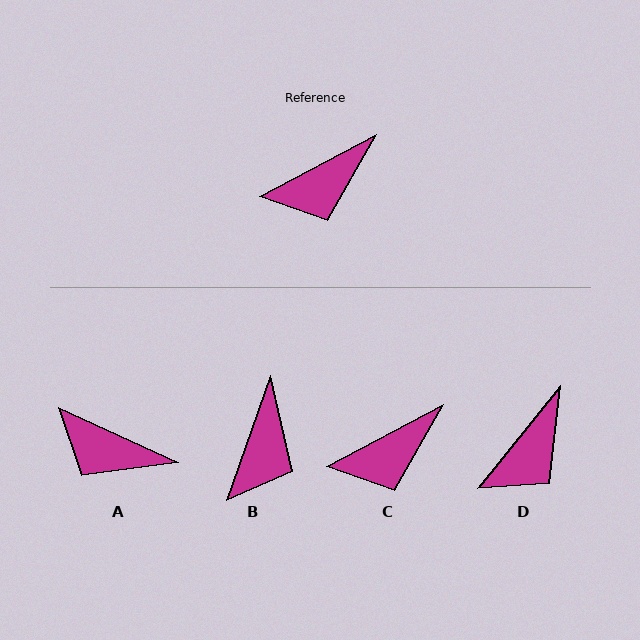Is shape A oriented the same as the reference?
No, it is off by about 53 degrees.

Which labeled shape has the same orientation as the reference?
C.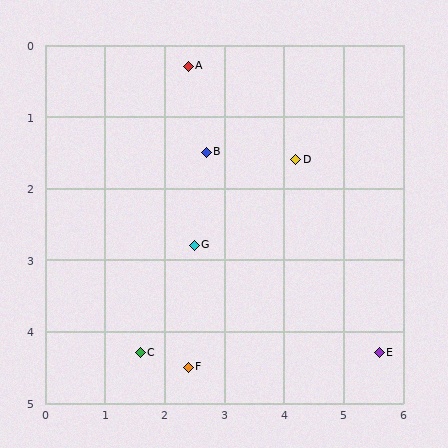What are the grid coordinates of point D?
Point D is at approximately (4.2, 1.6).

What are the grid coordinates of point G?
Point G is at approximately (2.5, 2.8).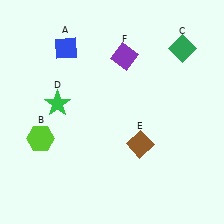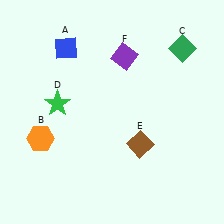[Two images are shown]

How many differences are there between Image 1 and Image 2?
There is 1 difference between the two images.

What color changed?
The hexagon (B) changed from lime in Image 1 to orange in Image 2.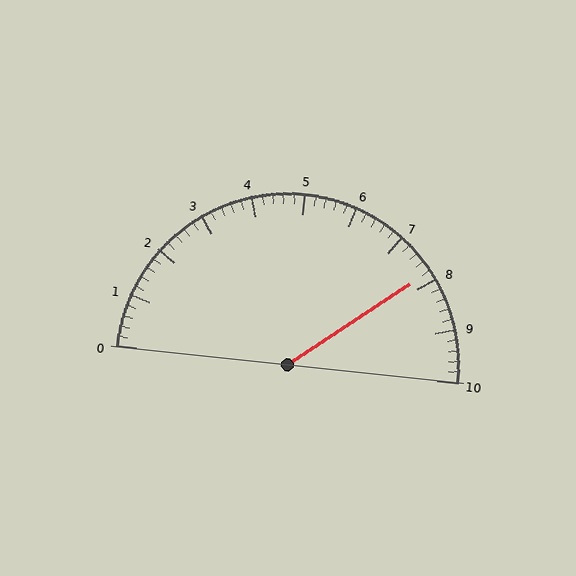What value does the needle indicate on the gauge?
The needle indicates approximately 7.8.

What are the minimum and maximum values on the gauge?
The gauge ranges from 0 to 10.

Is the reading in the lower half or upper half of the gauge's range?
The reading is in the upper half of the range (0 to 10).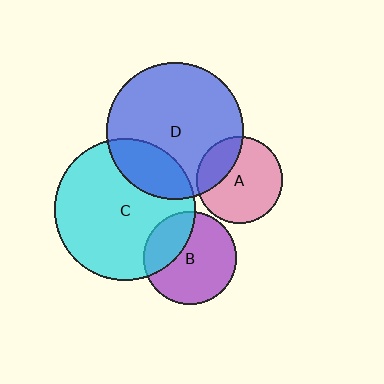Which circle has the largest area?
Circle C (cyan).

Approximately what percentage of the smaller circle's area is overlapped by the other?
Approximately 30%.